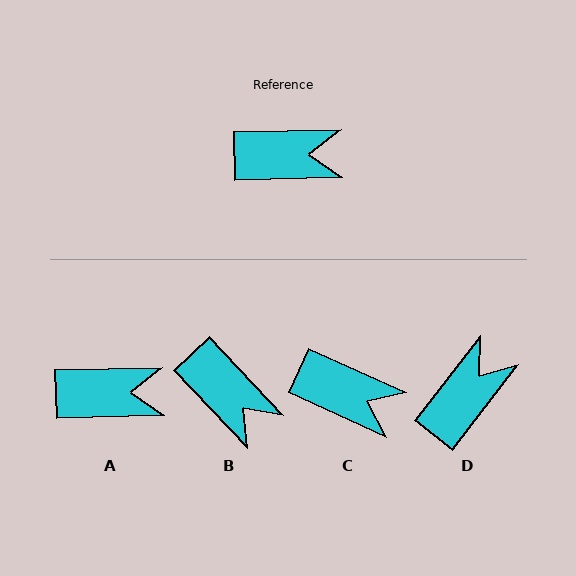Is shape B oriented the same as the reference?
No, it is off by about 48 degrees.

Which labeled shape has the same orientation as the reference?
A.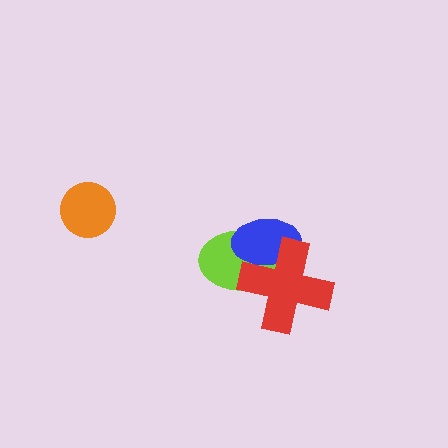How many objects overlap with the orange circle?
0 objects overlap with the orange circle.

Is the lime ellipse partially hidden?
Yes, it is partially covered by another shape.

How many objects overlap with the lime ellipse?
2 objects overlap with the lime ellipse.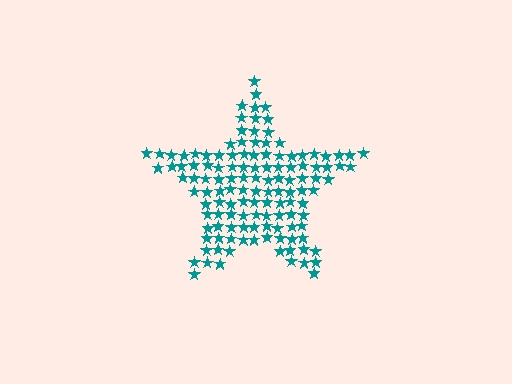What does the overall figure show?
The overall figure shows a star.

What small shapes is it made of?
It is made of small stars.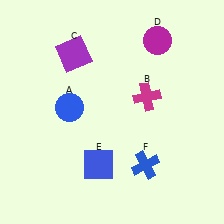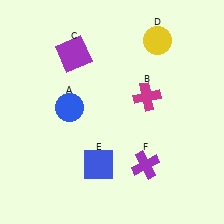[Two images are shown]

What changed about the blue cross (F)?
In Image 1, F is blue. In Image 2, it changed to purple.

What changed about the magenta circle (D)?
In Image 1, D is magenta. In Image 2, it changed to yellow.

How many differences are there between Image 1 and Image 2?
There are 2 differences between the two images.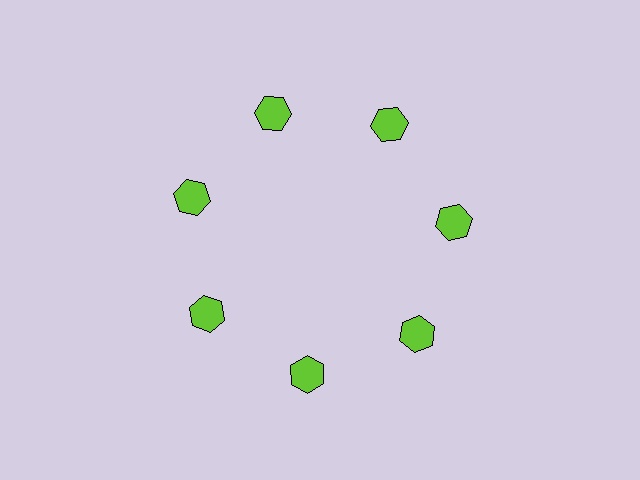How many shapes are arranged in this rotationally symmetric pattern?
There are 7 shapes, arranged in 7 groups of 1.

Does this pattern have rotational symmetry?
Yes, this pattern has 7-fold rotational symmetry. It looks the same after rotating 51 degrees around the center.